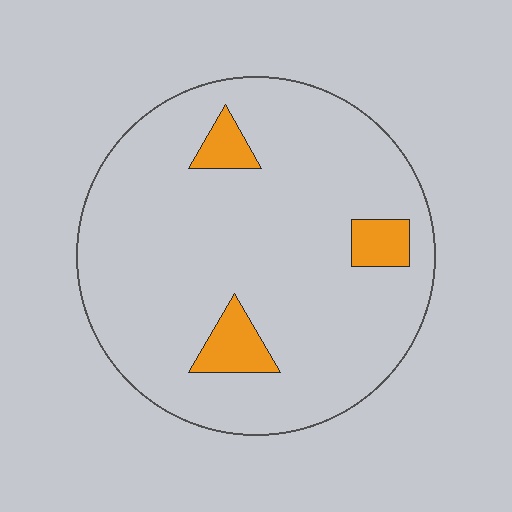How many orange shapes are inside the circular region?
3.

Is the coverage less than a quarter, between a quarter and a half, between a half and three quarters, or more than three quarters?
Less than a quarter.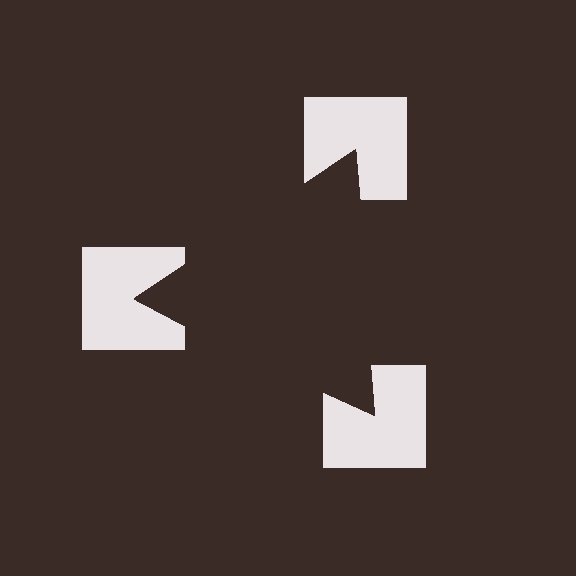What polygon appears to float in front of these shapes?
An illusory triangle — its edges are inferred from the aligned wedge cuts in the notched squares, not physically drawn.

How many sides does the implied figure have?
3 sides.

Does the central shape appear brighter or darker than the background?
It typically appears slightly darker than the background, even though no actual brightness change is drawn.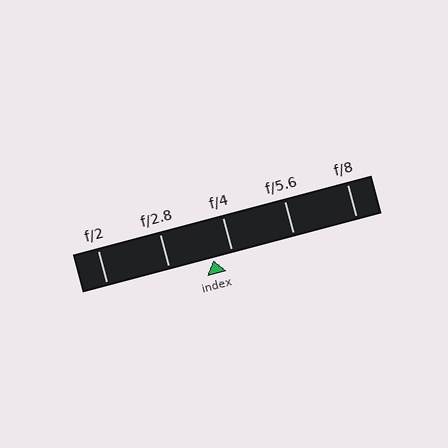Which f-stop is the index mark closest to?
The index mark is closest to f/4.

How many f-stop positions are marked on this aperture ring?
There are 5 f-stop positions marked.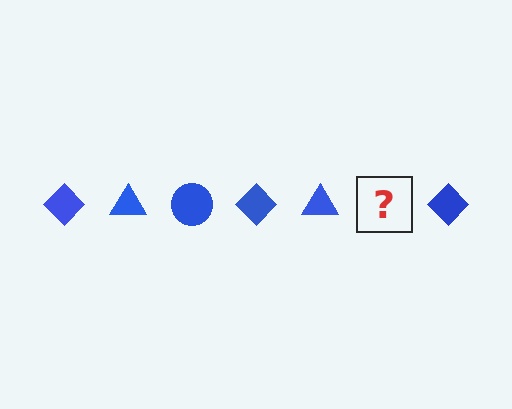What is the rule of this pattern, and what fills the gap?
The rule is that the pattern cycles through diamond, triangle, circle shapes in blue. The gap should be filled with a blue circle.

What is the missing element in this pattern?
The missing element is a blue circle.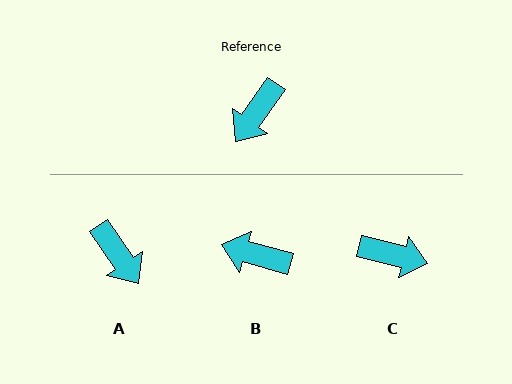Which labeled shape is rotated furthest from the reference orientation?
C, about 111 degrees away.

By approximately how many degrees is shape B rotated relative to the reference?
Approximately 70 degrees clockwise.